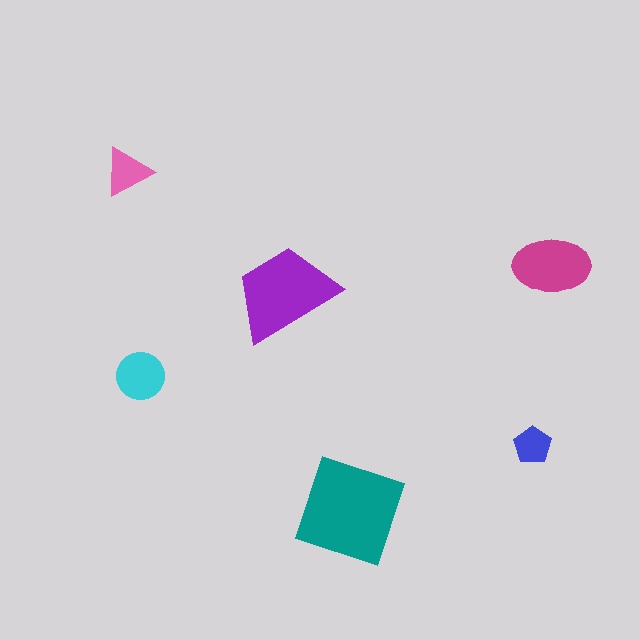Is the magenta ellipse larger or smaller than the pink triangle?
Larger.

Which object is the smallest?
The blue pentagon.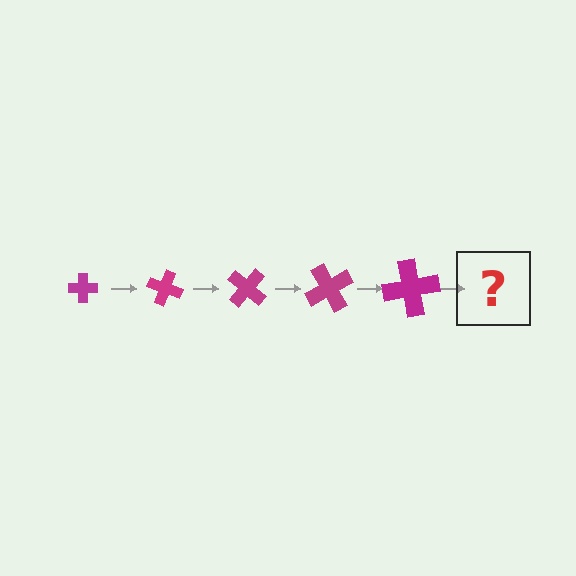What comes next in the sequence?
The next element should be a cross, larger than the previous one and rotated 100 degrees from the start.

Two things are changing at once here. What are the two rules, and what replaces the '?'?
The two rules are that the cross grows larger each step and it rotates 20 degrees each step. The '?' should be a cross, larger than the previous one and rotated 100 degrees from the start.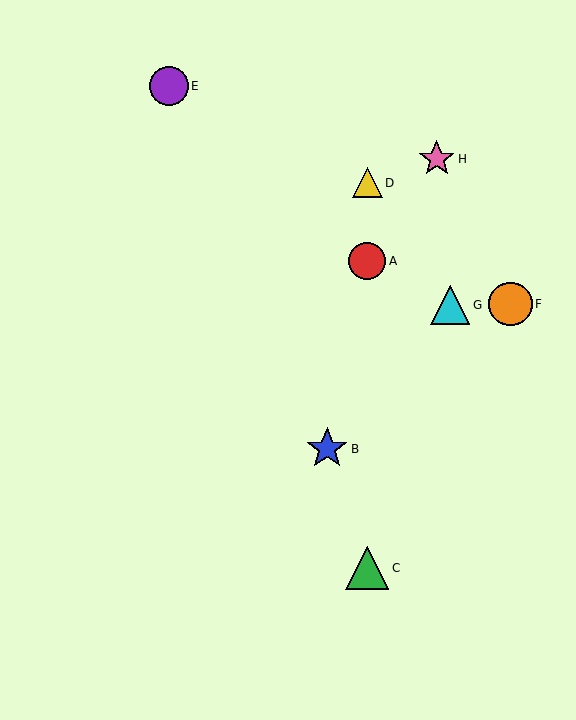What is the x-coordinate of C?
Object C is at x≈367.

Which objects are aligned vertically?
Objects A, C, D are aligned vertically.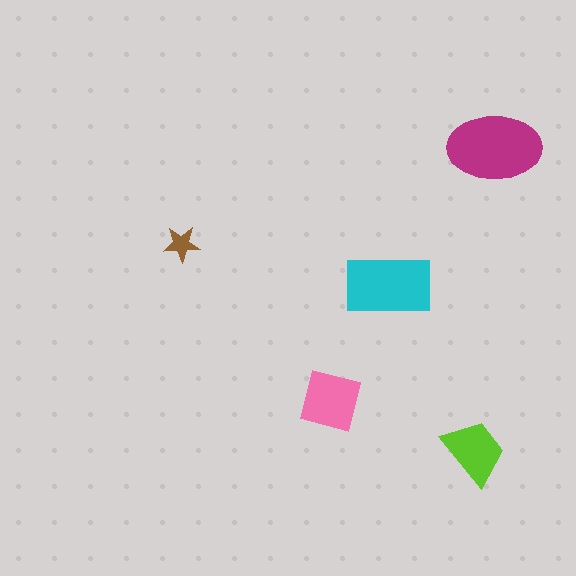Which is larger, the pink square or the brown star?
The pink square.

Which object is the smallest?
The brown star.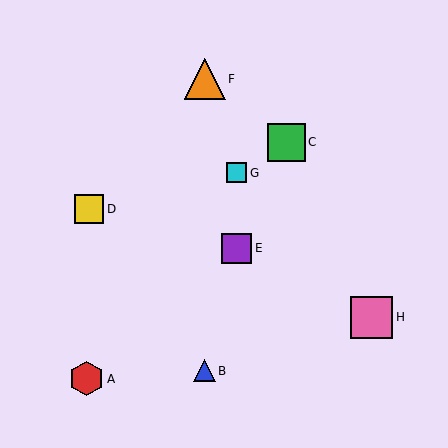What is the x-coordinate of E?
Object E is at x≈237.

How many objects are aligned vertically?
2 objects (E, G) are aligned vertically.